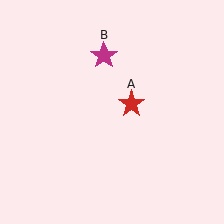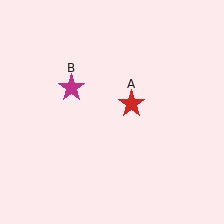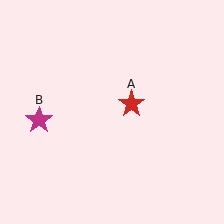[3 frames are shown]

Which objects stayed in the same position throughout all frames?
Red star (object A) remained stationary.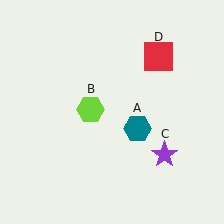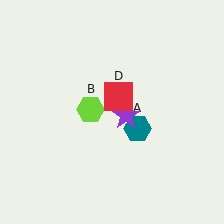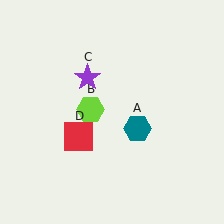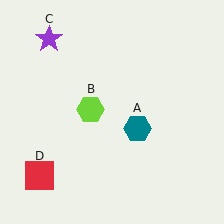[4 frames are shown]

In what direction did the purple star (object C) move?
The purple star (object C) moved up and to the left.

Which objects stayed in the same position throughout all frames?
Teal hexagon (object A) and lime hexagon (object B) remained stationary.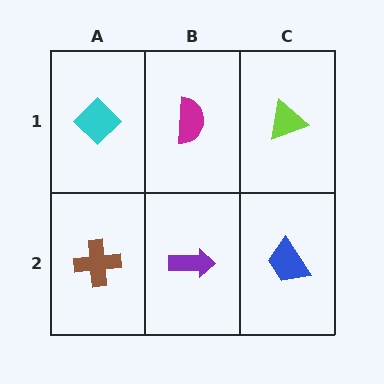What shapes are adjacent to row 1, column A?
A brown cross (row 2, column A), a magenta semicircle (row 1, column B).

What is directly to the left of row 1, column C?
A magenta semicircle.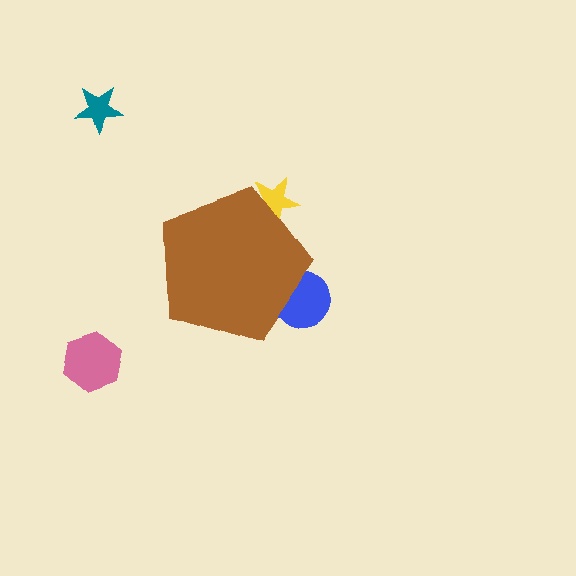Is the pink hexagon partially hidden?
No, the pink hexagon is fully visible.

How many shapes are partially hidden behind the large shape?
2 shapes are partially hidden.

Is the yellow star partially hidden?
Yes, the yellow star is partially hidden behind the brown pentagon.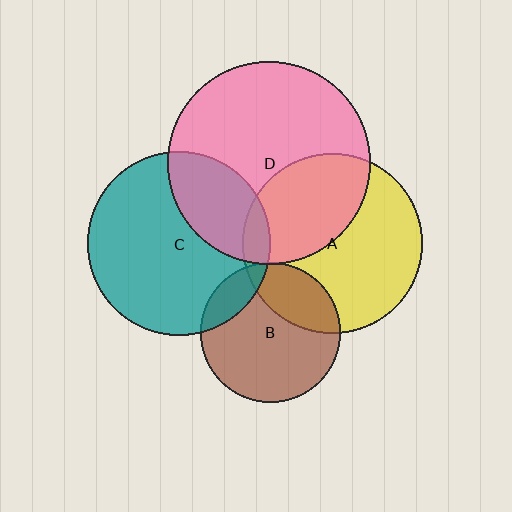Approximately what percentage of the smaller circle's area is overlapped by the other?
Approximately 5%.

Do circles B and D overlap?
Yes.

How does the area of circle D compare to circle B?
Approximately 2.1 times.